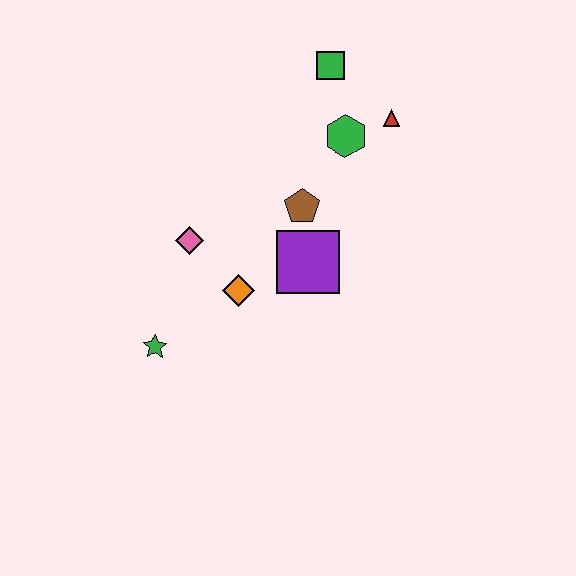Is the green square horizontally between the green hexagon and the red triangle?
No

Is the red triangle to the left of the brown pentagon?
No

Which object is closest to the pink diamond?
The orange diamond is closest to the pink diamond.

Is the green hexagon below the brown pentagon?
No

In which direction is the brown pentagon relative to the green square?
The brown pentagon is below the green square.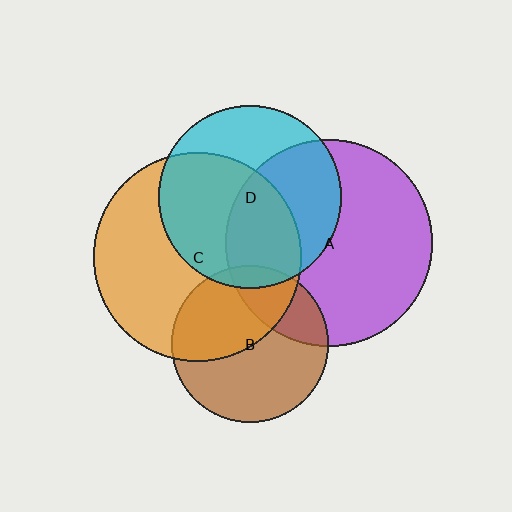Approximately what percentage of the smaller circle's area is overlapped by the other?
Approximately 50%.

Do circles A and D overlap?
Yes.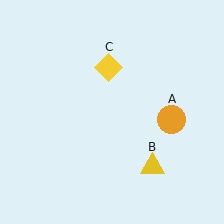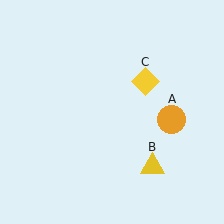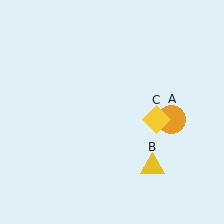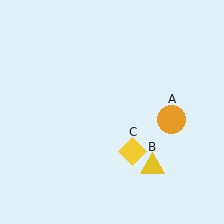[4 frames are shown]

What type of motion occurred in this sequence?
The yellow diamond (object C) rotated clockwise around the center of the scene.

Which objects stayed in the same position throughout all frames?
Orange circle (object A) and yellow triangle (object B) remained stationary.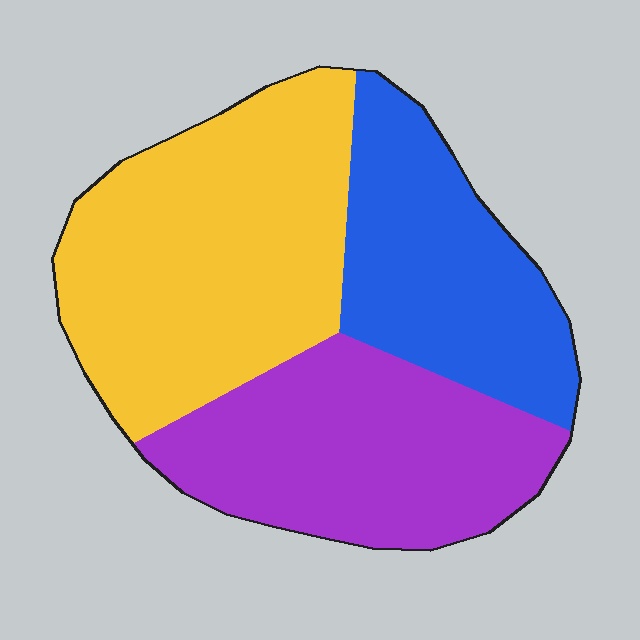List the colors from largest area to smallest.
From largest to smallest: yellow, purple, blue.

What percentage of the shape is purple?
Purple covers 32% of the shape.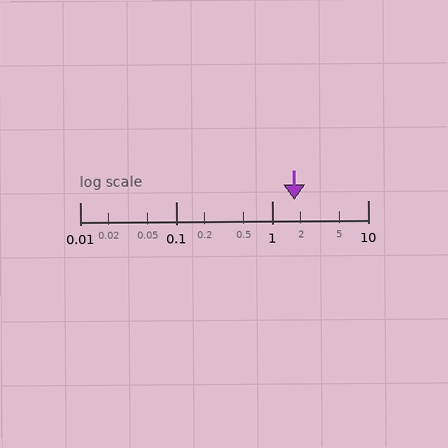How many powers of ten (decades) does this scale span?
The scale spans 3 decades, from 0.01 to 10.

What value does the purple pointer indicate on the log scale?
The pointer indicates approximately 1.7.